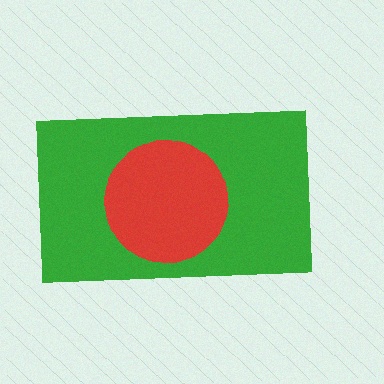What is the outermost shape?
The green rectangle.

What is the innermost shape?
The red circle.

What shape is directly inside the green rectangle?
The red circle.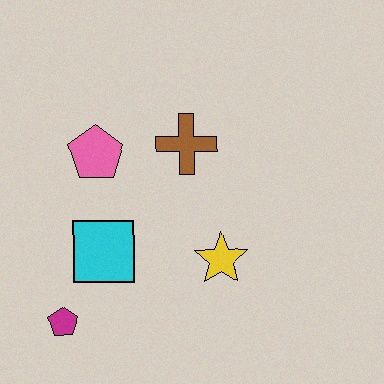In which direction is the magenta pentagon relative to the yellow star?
The magenta pentagon is to the left of the yellow star.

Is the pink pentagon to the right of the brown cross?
No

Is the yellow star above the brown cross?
No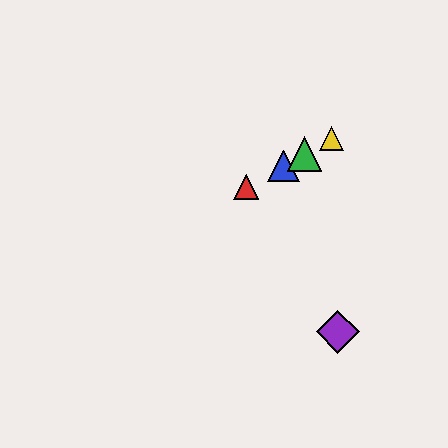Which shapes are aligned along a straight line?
The red triangle, the blue triangle, the green triangle, the yellow triangle are aligned along a straight line.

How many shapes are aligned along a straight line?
4 shapes (the red triangle, the blue triangle, the green triangle, the yellow triangle) are aligned along a straight line.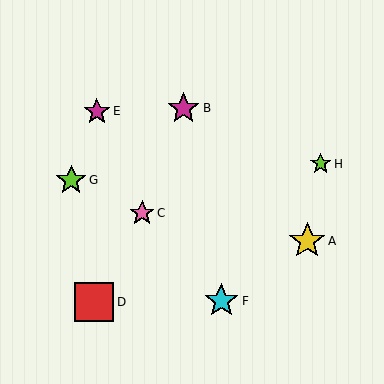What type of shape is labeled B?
Shape B is a magenta star.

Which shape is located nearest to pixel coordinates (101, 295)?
The red square (labeled D) at (94, 302) is nearest to that location.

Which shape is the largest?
The red square (labeled D) is the largest.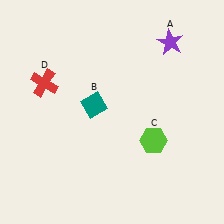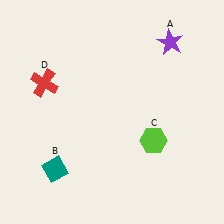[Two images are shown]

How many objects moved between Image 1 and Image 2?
1 object moved between the two images.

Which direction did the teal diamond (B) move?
The teal diamond (B) moved down.